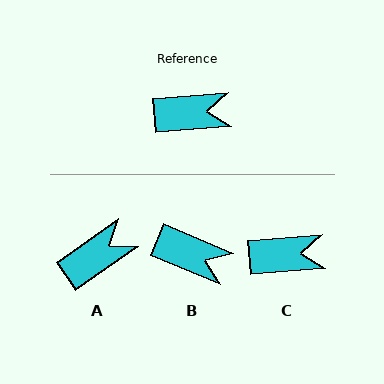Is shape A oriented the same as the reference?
No, it is off by about 30 degrees.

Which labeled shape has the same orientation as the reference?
C.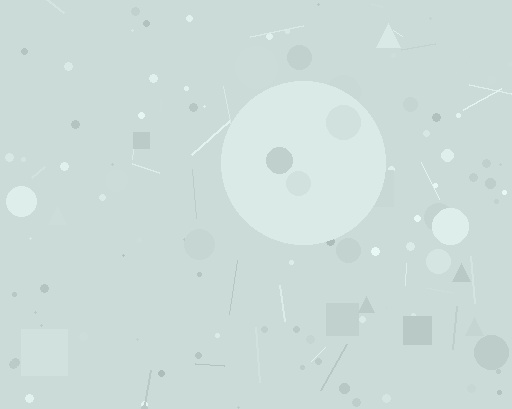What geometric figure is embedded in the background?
A circle is embedded in the background.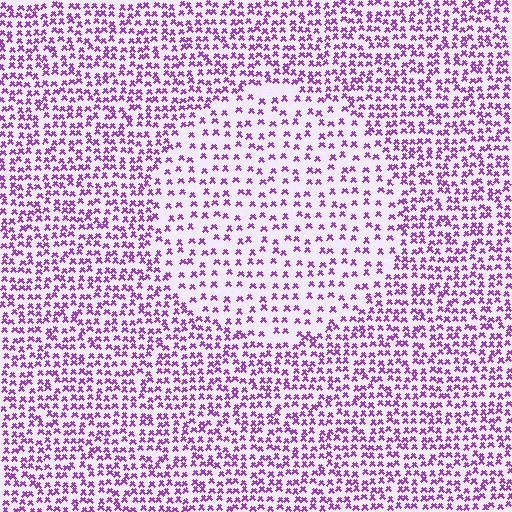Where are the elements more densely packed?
The elements are more densely packed outside the circle boundary.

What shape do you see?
I see a circle.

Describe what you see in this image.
The image contains small purple elements arranged at two different densities. A circle-shaped region is visible where the elements are less densely packed than the surrounding area.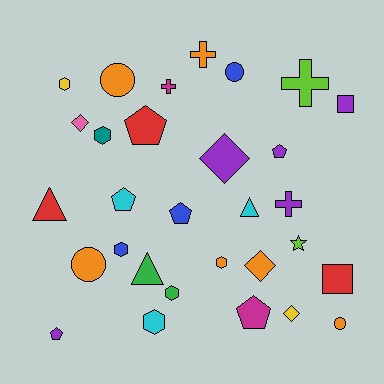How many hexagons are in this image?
There are 6 hexagons.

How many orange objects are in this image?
There are 6 orange objects.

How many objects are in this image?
There are 30 objects.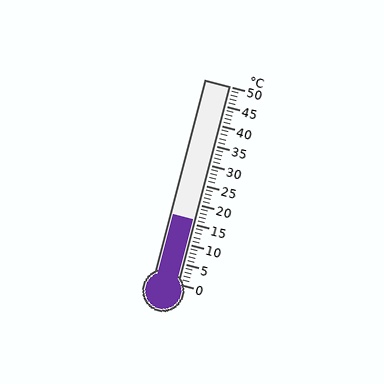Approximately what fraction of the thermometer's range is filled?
The thermometer is filled to approximately 30% of its range.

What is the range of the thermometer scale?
The thermometer scale ranges from 0°C to 50°C.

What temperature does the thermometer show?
The thermometer shows approximately 16°C.